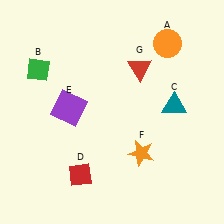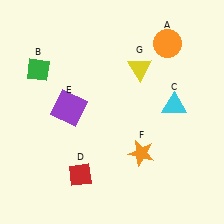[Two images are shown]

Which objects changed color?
C changed from teal to cyan. G changed from red to yellow.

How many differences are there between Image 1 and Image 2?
There are 2 differences between the two images.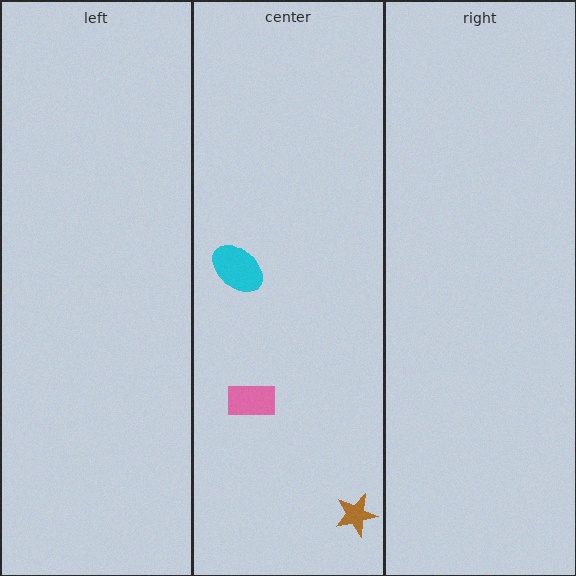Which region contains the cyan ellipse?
The center region.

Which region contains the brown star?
The center region.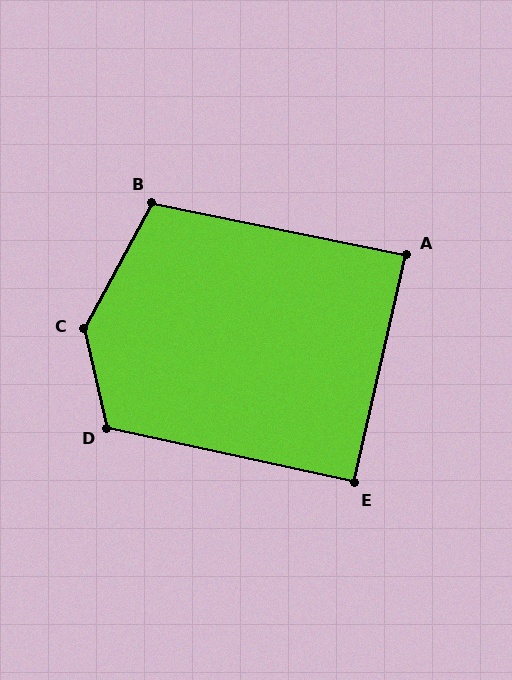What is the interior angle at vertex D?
Approximately 116 degrees (obtuse).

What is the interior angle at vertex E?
Approximately 91 degrees (approximately right).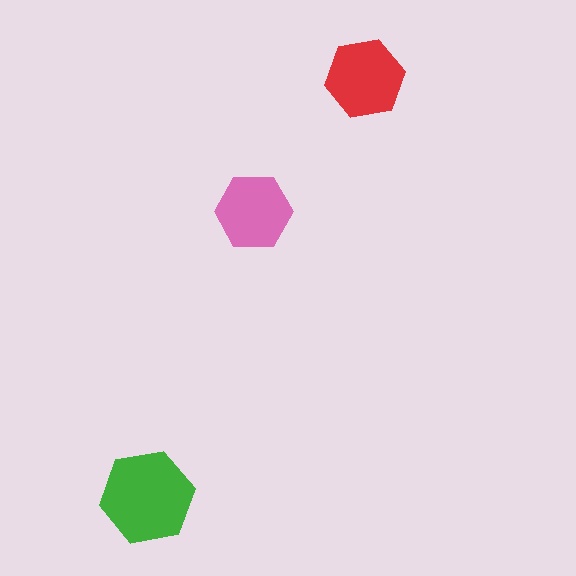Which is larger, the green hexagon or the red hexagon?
The green one.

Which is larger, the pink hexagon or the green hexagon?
The green one.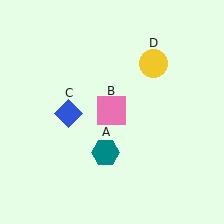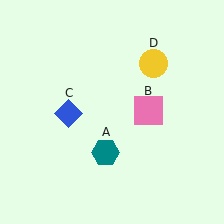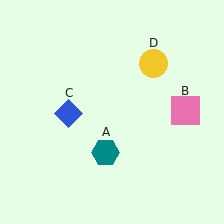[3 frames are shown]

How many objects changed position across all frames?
1 object changed position: pink square (object B).